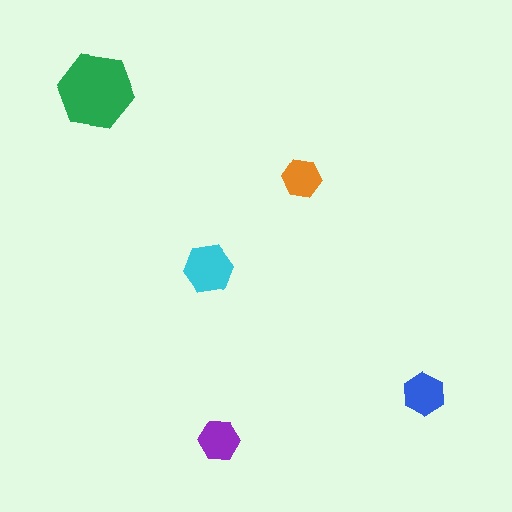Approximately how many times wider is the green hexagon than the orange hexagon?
About 2 times wider.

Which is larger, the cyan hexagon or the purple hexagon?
The cyan one.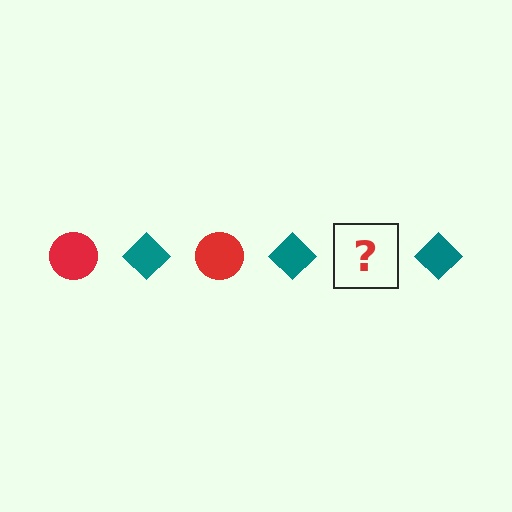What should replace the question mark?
The question mark should be replaced with a red circle.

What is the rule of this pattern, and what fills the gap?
The rule is that the pattern alternates between red circle and teal diamond. The gap should be filled with a red circle.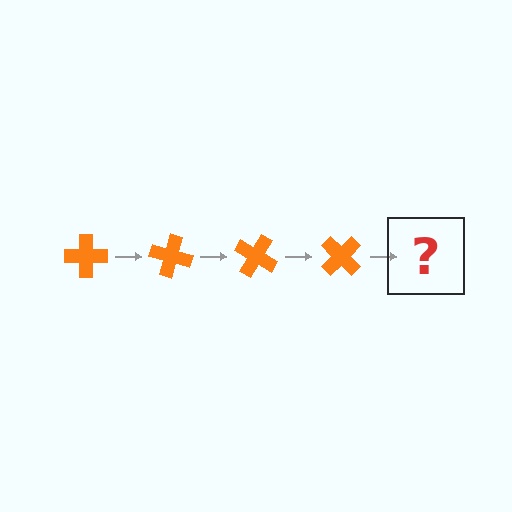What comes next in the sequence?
The next element should be an orange cross rotated 60 degrees.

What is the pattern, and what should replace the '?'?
The pattern is that the cross rotates 15 degrees each step. The '?' should be an orange cross rotated 60 degrees.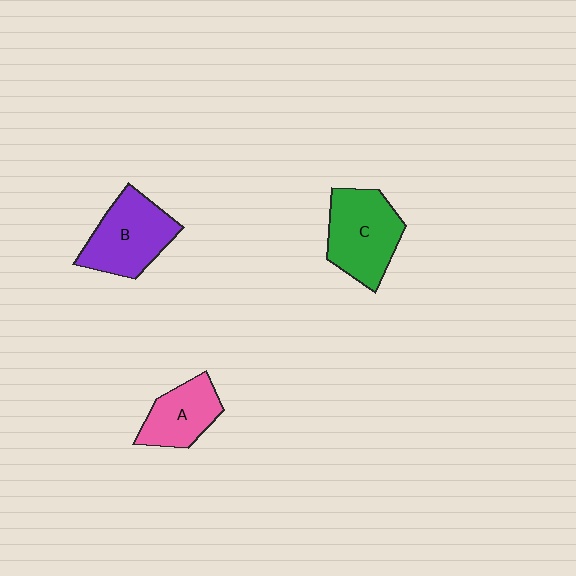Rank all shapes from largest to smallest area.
From largest to smallest: C (green), B (purple), A (pink).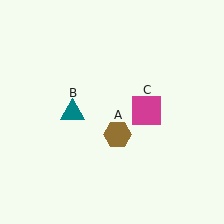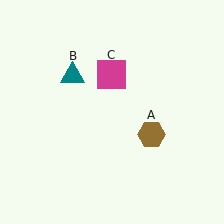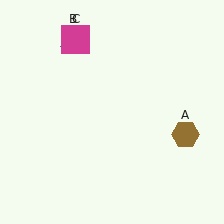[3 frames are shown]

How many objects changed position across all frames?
3 objects changed position: brown hexagon (object A), teal triangle (object B), magenta square (object C).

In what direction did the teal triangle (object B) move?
The teal triangle (object B) moved up.